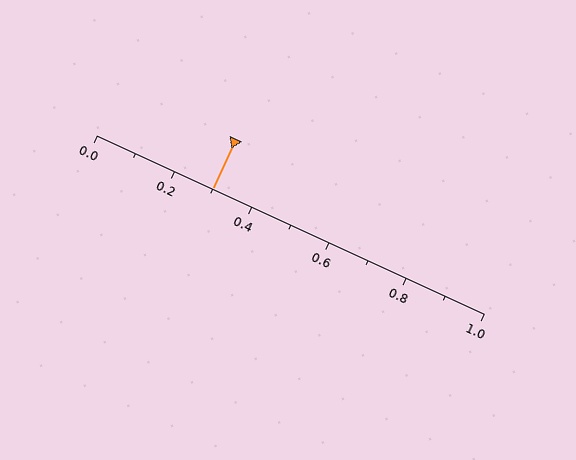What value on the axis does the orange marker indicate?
The marker indicates approximately 0.3.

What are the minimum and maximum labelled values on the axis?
The axis runs from 0.0 to 1.0.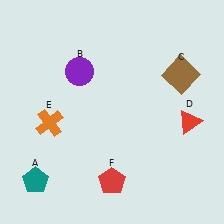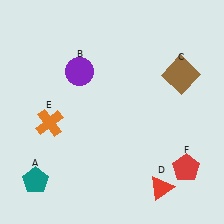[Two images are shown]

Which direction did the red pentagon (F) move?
The red pentagon (F) moved right.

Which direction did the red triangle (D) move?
The red triangle (D) moved down.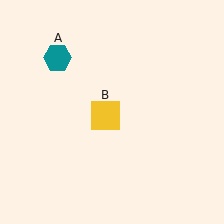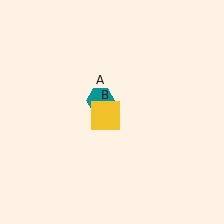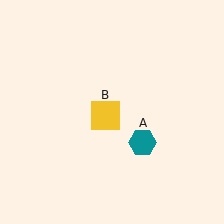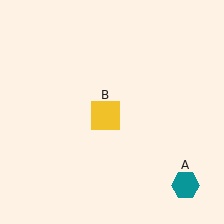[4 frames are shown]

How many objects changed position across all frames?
1 object changed position: teal hexagon (object A).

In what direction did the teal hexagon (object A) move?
The teal hexagon (object A) moved down and to the right.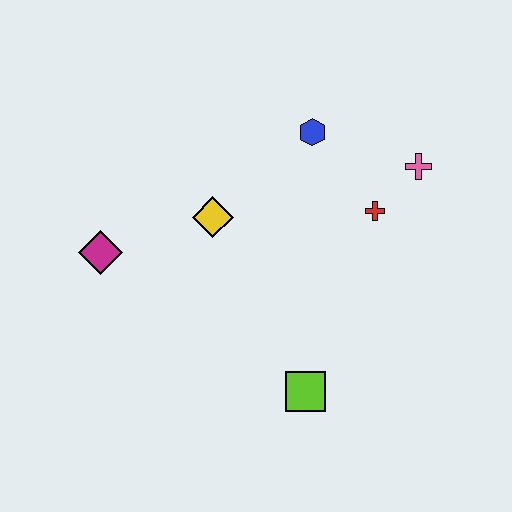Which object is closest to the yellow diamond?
The magenta diamond is closest to the yellow diamond.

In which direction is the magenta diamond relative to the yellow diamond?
The magenta diamond is to the left of the yellow diamond.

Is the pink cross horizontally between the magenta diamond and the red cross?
No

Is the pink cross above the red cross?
Yes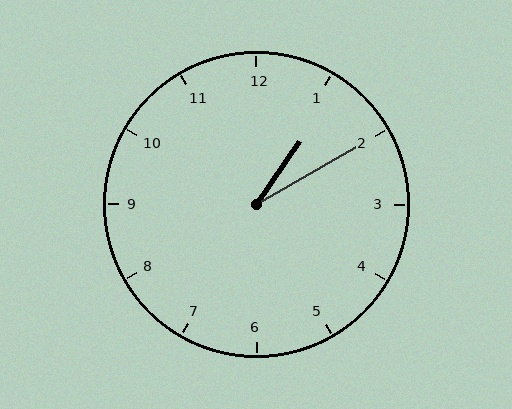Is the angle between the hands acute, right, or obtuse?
It is acute.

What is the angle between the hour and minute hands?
Approximately 25 degrees.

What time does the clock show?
1:10.